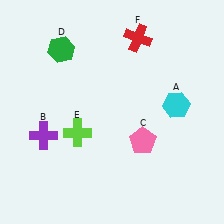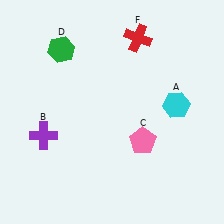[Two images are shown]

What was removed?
The lime cross (E) was removed in Image 2.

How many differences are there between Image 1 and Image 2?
There is 1 difference between the two images.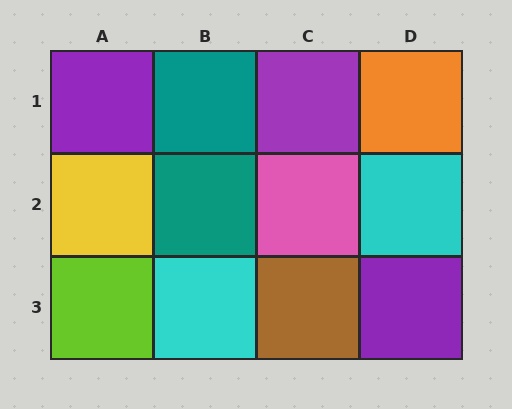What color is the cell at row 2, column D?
Cyan.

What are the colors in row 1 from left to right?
Purple, teal, purple, orange.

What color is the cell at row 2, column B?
Teal.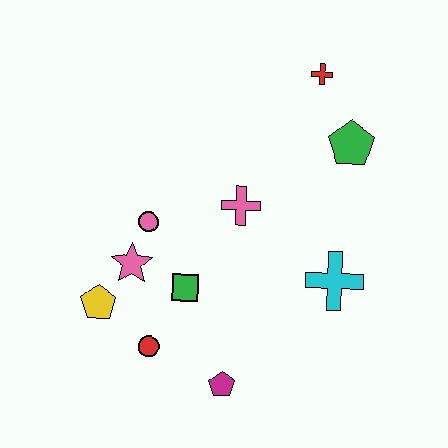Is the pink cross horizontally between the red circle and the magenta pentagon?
No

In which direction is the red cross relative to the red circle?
The red cross is above the red circle.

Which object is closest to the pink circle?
The pink star is closest to the pink circle.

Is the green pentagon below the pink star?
No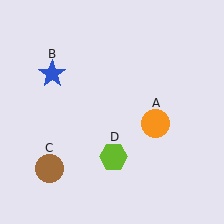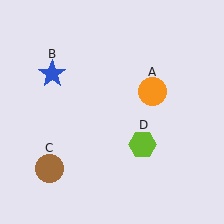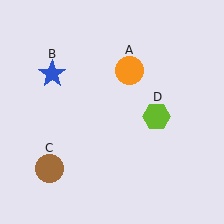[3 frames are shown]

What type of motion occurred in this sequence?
The orange circle (object A), lime hexagon (object D) rotated counterclockwise around the center of the scene.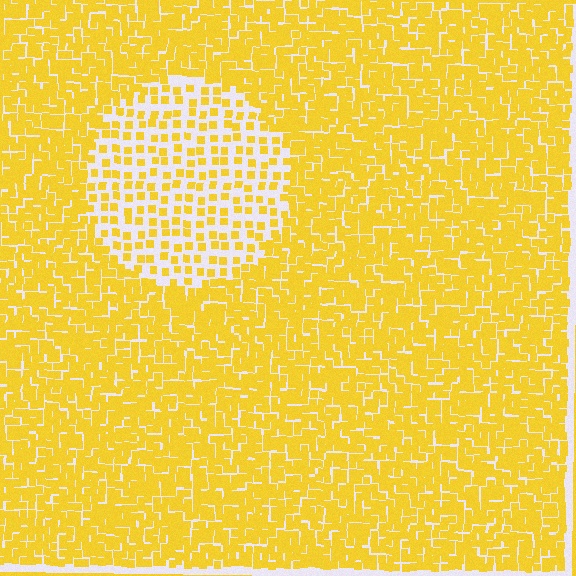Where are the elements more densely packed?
The elements are more densely packed outside the circle boundary.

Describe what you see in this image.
The image contains small yellow elements arranged at two different densities. A circle-shaped region is visible where the elements are less densely packed than the surrounding area.